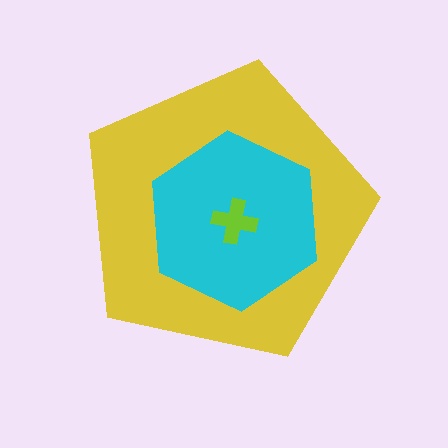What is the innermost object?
The lime cross.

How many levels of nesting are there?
3.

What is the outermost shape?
The yellow pentagon.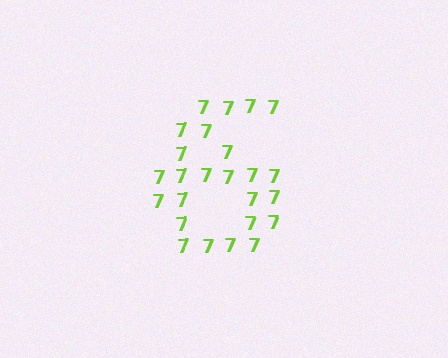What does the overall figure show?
The overall figure shows the digit 6.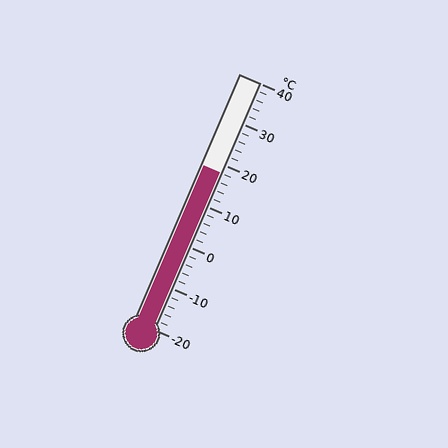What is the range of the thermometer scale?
The thermometer scale ranges from -20°C to 40°C.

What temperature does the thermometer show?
The thermometer shows approximately 18°C.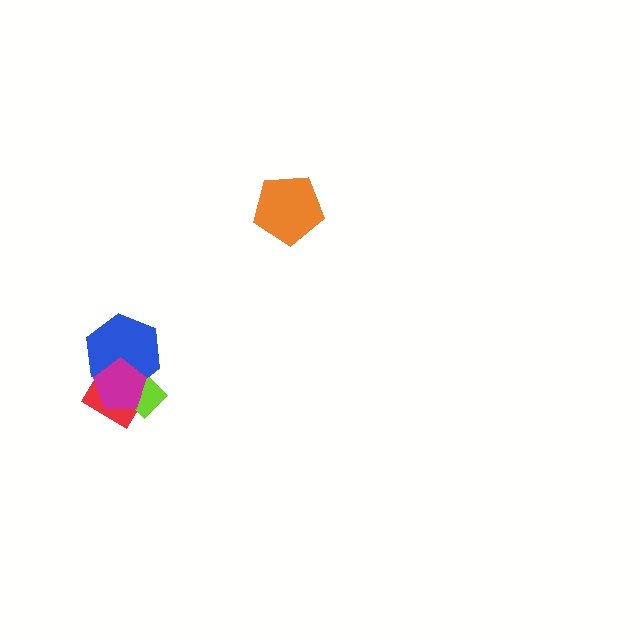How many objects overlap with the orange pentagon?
0 objects overlap with the orange pentagon.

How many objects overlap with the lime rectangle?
3 objects overlap with the lime rectangle.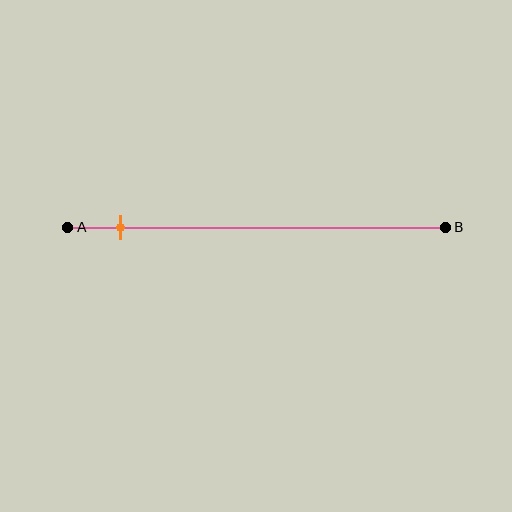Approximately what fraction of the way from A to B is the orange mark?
The orange mark is approximately 15% of the way from A to B.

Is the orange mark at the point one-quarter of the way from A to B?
No, the mark is at about 15% from A, not at the 25% one-quarter point.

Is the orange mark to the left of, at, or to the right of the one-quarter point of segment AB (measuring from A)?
The orange mark is to the left of the one-quarter point of segment AB.